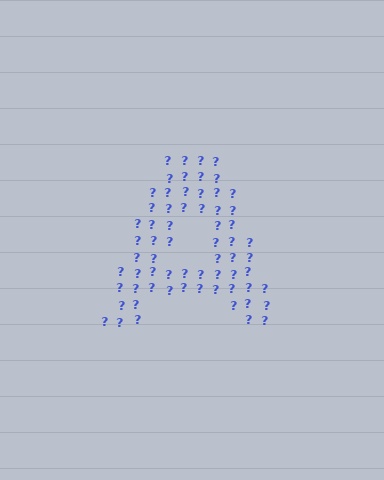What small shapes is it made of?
It is made of small question marks.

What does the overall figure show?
The overall figure shows the letter A.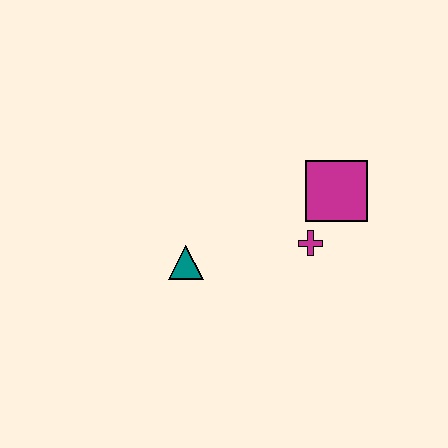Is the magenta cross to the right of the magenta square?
No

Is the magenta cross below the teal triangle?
No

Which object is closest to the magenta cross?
The magenta square is closest to the magenta cross.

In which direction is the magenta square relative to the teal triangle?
The magenta square is to the right of the teal triangle.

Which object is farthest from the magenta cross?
The teal triangle is farthest from the magenta cross.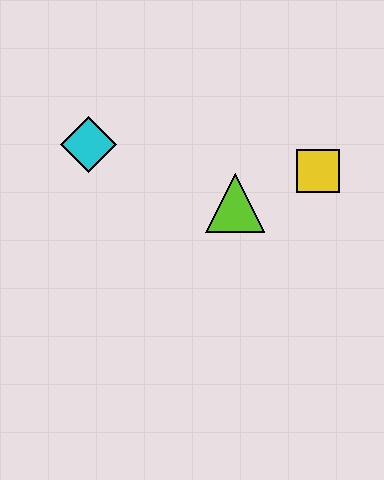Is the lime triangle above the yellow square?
No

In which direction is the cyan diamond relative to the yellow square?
The cyan diamond is to the left of the yellow square.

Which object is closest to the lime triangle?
The yellow square is closest to the lime triangle.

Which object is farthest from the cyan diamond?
The yellow square is farthest from the cyan diamond.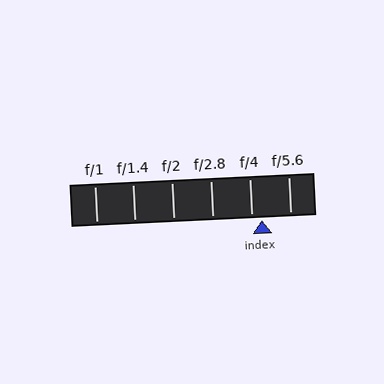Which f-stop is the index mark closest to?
The index mark is closest to f/4.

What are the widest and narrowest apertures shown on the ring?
The widest aperture shown is f/1 and the narrowest is f/5.6.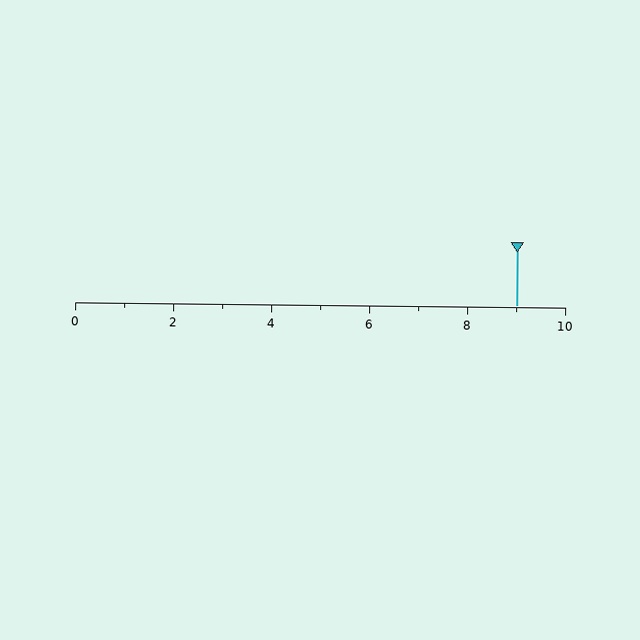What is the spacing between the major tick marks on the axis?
The major ticks are spaced 2 apart.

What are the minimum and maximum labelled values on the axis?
The axis runs from 0 to 10.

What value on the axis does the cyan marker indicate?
The marker indicates approximately 9.